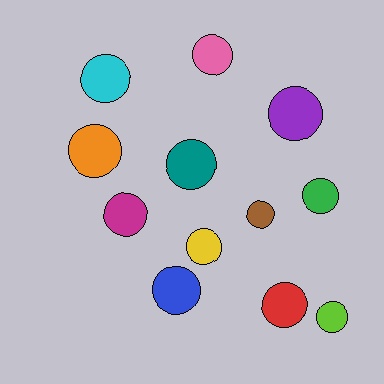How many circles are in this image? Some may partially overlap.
There are 12 circles.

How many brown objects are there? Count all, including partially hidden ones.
There is 1 brown object.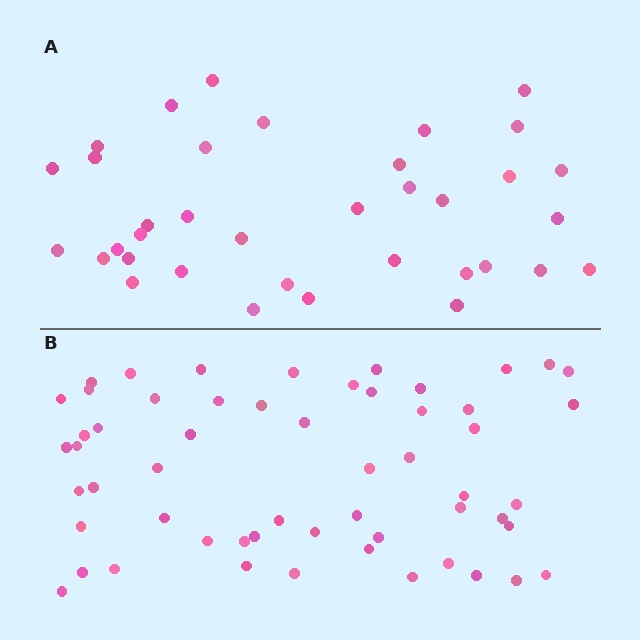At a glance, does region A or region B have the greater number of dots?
Region B (the bottom region) has more dots.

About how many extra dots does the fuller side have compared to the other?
Region B has approximately 20 more dots than region A.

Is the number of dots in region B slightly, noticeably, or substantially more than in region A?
Region B has substantially more. The ratio is roughly 1.6 to 1.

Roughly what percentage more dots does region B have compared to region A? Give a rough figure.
About 55% more.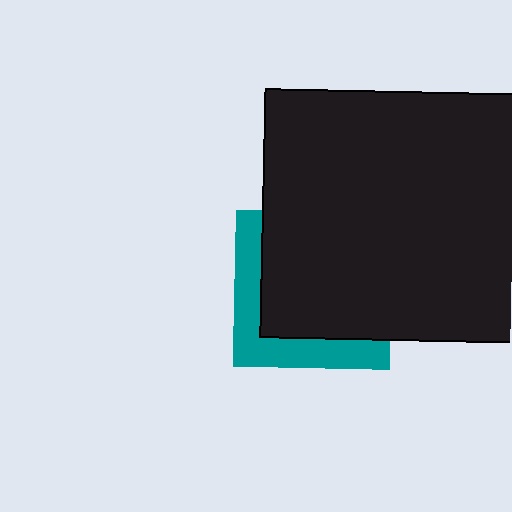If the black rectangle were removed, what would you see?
You would see the complete teal square.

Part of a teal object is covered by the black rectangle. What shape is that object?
It is a square.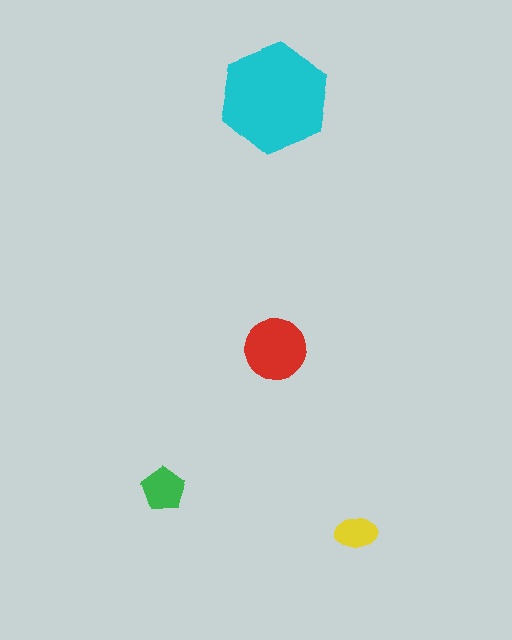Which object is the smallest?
The yellow ellipse.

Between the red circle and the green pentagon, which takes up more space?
The red circle.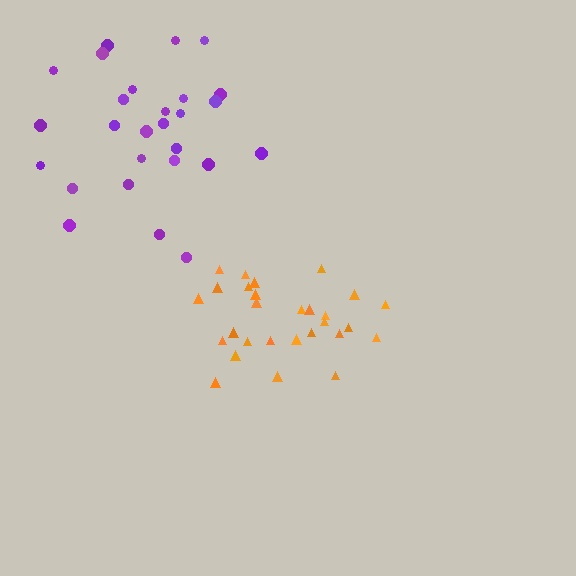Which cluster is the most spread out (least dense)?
Purple.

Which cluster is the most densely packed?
Orange.